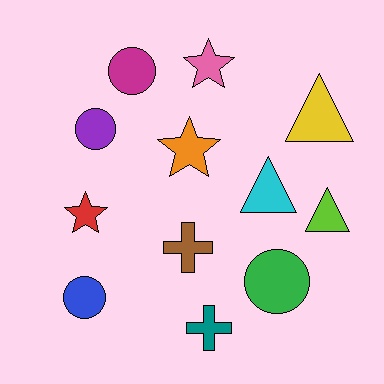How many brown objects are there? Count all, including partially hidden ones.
There is 1 brown object.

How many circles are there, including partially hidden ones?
There are 4 circles.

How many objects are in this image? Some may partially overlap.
There are 12 objects.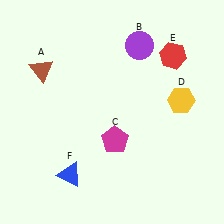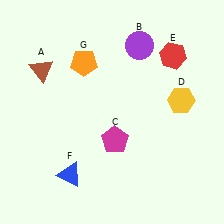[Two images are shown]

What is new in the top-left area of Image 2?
An orange pentagon (G) was added in the top-left area of Image 2.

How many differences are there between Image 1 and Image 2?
There is 1 difference between the two images.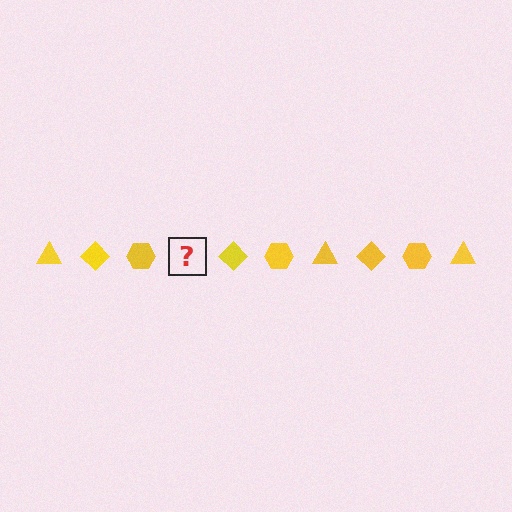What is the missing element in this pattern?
The missing element is a yellow triangle.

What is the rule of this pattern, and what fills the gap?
The rule is that the pattern cycles through triangle, diamond, hexagon shapes in yellow. The gap should be filled with a yellow triangle.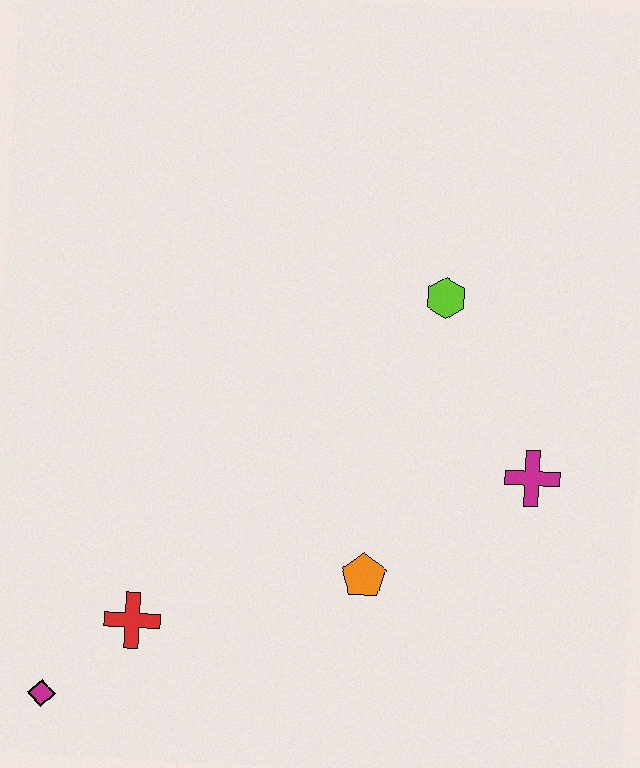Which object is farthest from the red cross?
The lime hexagon is farthest from the red cross.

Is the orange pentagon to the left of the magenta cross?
Yes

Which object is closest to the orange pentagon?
The magenta cross is closest to the orange pentagon.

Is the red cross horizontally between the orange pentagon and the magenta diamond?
Yes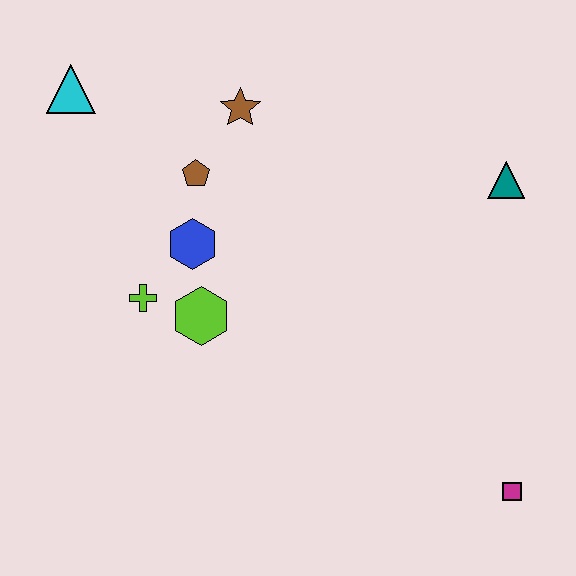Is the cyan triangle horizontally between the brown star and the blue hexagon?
No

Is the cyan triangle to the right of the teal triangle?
No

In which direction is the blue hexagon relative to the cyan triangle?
The blue hexagon is below the cyan triangle.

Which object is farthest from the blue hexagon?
The magenta square is farthest from the blue hexagon.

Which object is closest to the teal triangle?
The brown star is closest to the teal triangle.